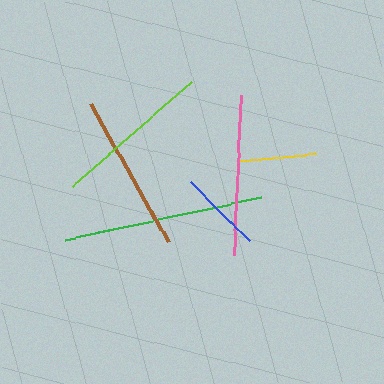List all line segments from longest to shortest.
From longest to shortest: green, pink, lime, brown, blue, yellow.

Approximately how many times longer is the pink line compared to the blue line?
The pink line is approximately 1.9 times the length of the blue line.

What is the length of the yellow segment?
The yellow segment is approximately 77 pixels long.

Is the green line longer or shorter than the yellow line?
The green line is longer than the yellow line.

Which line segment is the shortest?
The yellow line is the shortest at approximately 77 pixels.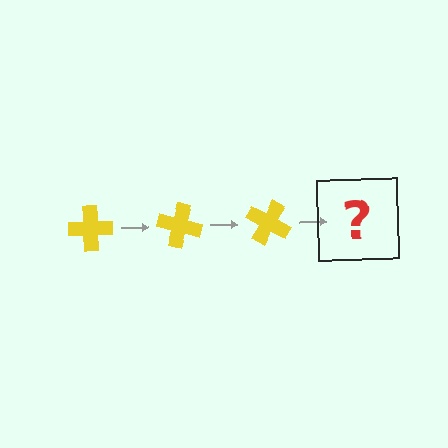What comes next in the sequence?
The next element should be a yellow cross rotated 45 degrees.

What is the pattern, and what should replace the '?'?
The pattern is that the cross rotates 15 degrees each step. The '?' should be a yellow cross rotated 45 degrees.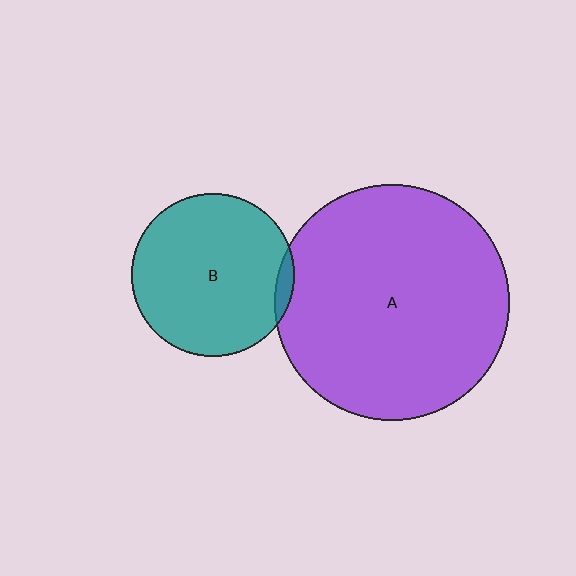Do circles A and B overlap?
Yes.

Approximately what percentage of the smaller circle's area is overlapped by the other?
Approximately 5%.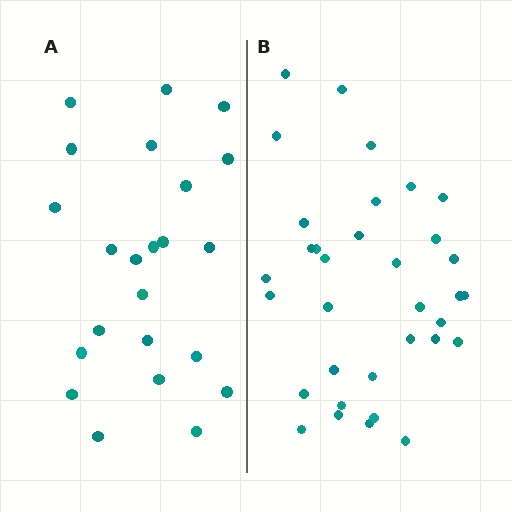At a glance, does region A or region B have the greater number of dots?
Region B (the right region) has more dots.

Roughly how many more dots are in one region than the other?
Region B has roughly 12 or so more dots than region A.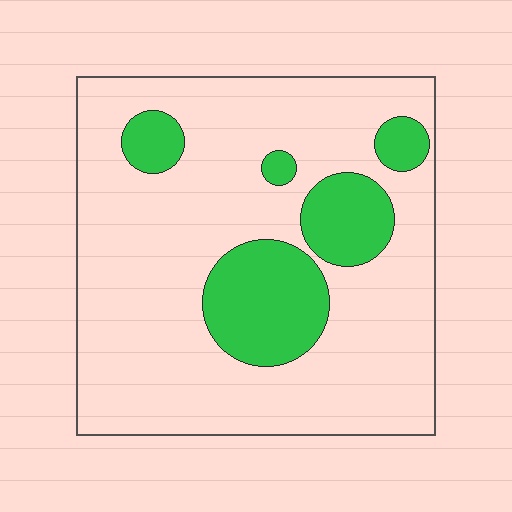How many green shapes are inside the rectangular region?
5.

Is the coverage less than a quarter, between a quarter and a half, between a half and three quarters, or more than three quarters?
Less than a quarter.